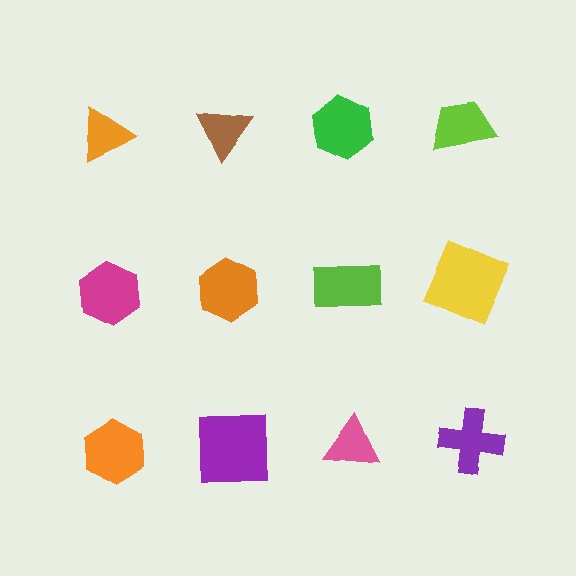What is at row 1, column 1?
An orange triangle.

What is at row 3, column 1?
An orange hexagon.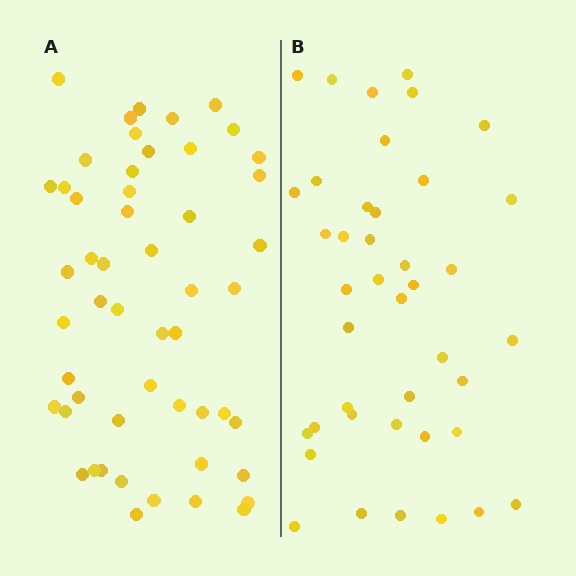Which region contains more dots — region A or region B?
Region A (the left region) has more dots.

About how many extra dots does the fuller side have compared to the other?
Region A has roughly 12 or so more dots than region B.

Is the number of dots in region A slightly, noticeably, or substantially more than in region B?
Region A has noticeably more, but not dramatically so. The ratio is roughly 1.3 to 1.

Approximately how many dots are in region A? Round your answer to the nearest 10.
About 50 dots. (The exact count is 52, which rounds to 50.)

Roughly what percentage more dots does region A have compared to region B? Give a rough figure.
About 25% more.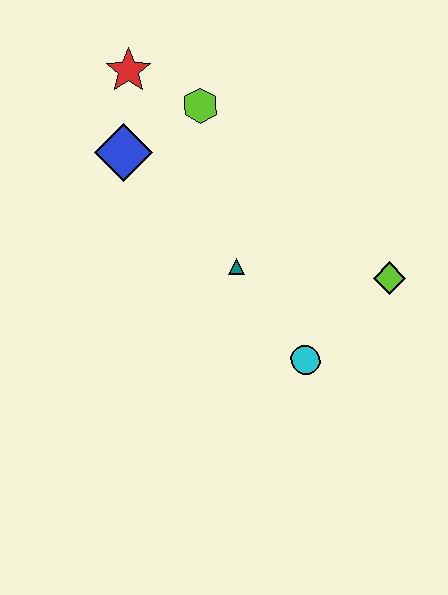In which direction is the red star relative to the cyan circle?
The red star is above the cyan circle.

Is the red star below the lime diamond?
No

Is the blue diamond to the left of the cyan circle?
Yes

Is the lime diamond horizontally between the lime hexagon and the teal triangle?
No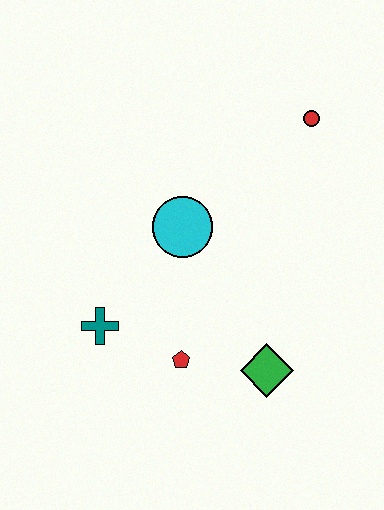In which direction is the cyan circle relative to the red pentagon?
The cyan circle is above the red pentagon.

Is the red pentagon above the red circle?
No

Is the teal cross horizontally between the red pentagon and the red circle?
No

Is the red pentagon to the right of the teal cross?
Yes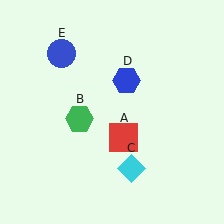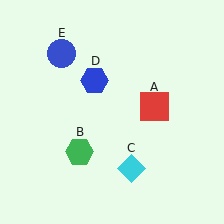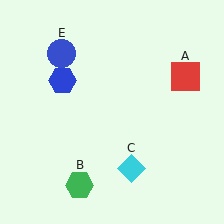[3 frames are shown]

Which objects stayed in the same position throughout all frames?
Cyan diamond (object C) and blue circle (object E) remained stationary.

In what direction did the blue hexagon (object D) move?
The blue hexagon (object D) moved left.